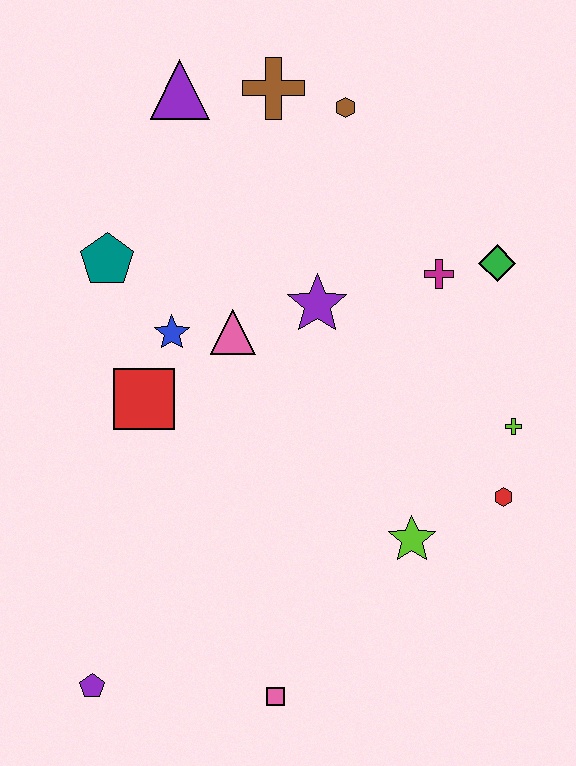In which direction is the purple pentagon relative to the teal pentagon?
The purple pentagon is below the teal pentagon.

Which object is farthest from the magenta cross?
The purple pentagon is farthest from the magenta cross.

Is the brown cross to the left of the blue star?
No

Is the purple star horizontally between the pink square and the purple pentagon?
No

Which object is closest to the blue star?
The pink triangle is closest to the blue star.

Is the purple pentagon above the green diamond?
No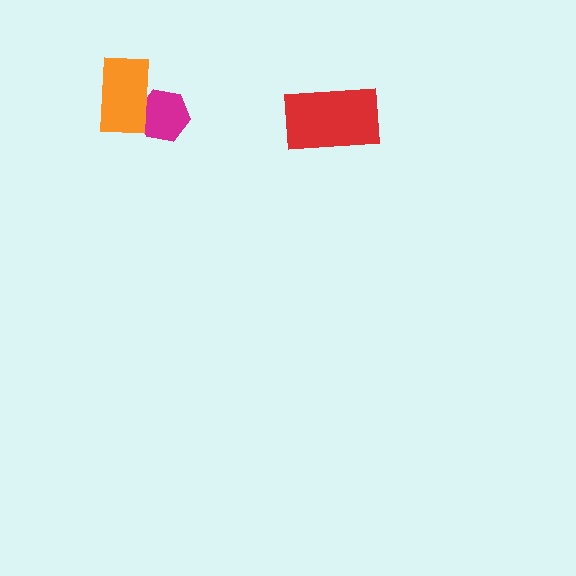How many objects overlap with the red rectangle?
0 objects overlap with the red rectangle.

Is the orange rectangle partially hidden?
No, no other shape covers it.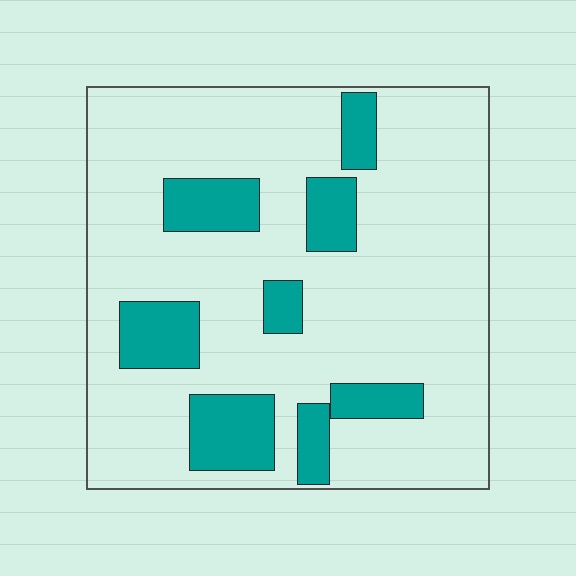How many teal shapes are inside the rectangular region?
8.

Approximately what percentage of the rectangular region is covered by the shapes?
Approximately 20%.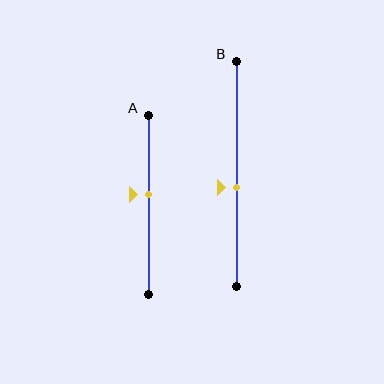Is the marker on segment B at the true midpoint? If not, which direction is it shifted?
No, the marker on segment B is shifted downward by about 6% of the segment length.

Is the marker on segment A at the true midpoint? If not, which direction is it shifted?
No, the marker on segment A is shifted upward by about 6% of the segment length.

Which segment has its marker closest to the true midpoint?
Segment A has its marker closest to the true midpoint.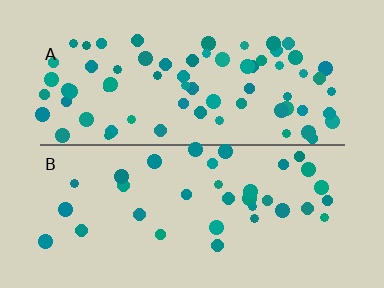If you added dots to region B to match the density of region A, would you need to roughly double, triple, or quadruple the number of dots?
Approximately double.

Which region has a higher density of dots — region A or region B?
A (the top).